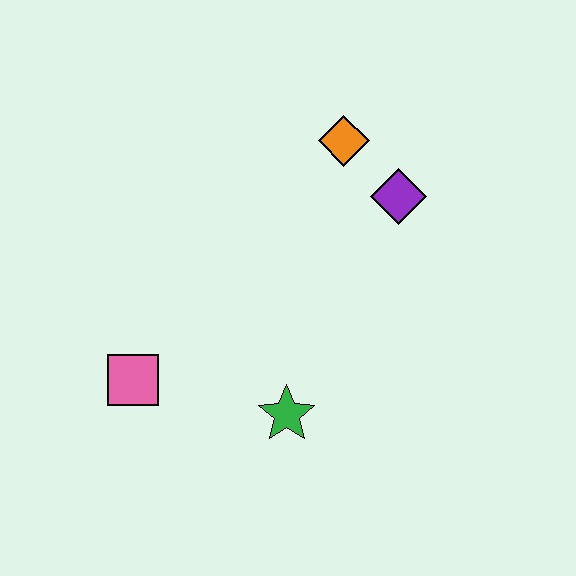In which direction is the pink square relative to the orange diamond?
The pink square is below the orange diamond.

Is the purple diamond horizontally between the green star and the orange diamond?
No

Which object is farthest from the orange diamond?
The pink square is farthest from the orange diamond.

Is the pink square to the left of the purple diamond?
Yes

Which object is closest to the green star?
The pink square is closest to the green star.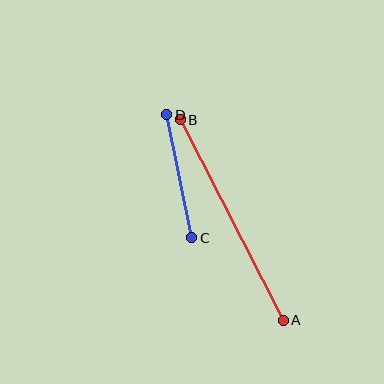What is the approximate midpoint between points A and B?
The midpoint is at approximately (232, 220) pixels.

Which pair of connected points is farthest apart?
Points A and B are farthest apart.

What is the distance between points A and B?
The distance is approximately 225 pixels.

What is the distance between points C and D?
The distance is approximately 125 pixels.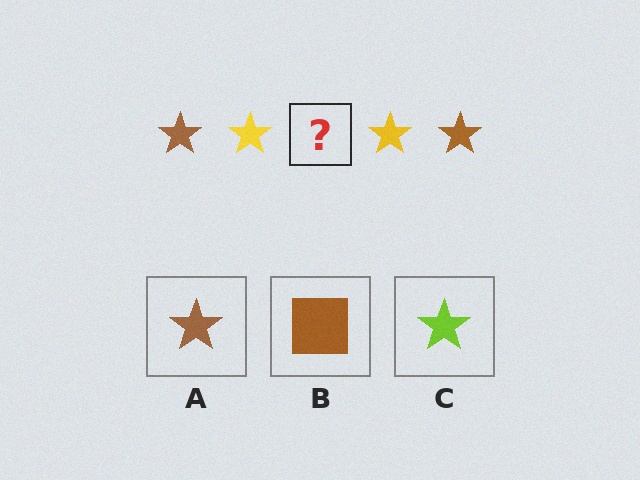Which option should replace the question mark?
Option A.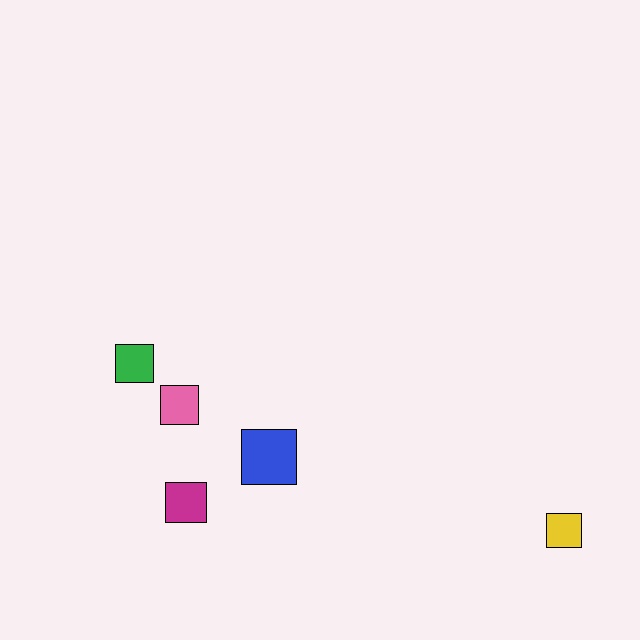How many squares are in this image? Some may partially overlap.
There are 5 squares.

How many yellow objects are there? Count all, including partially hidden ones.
There is 1 yellow object.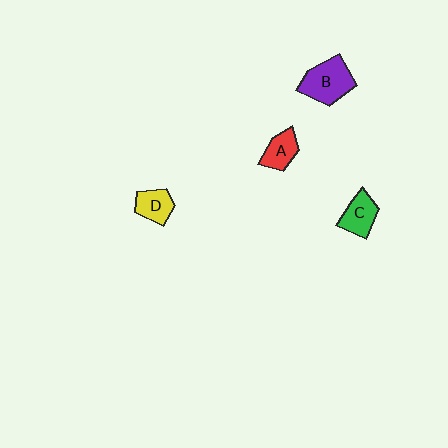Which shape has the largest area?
Shape B (purple).